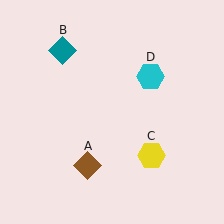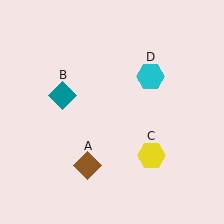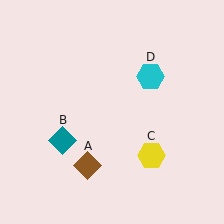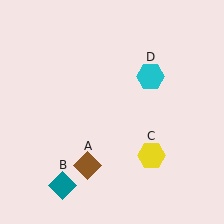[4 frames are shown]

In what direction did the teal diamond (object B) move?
The teal diamond (object B) moved down.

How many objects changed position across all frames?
1 object changed position: teal diamond (object B).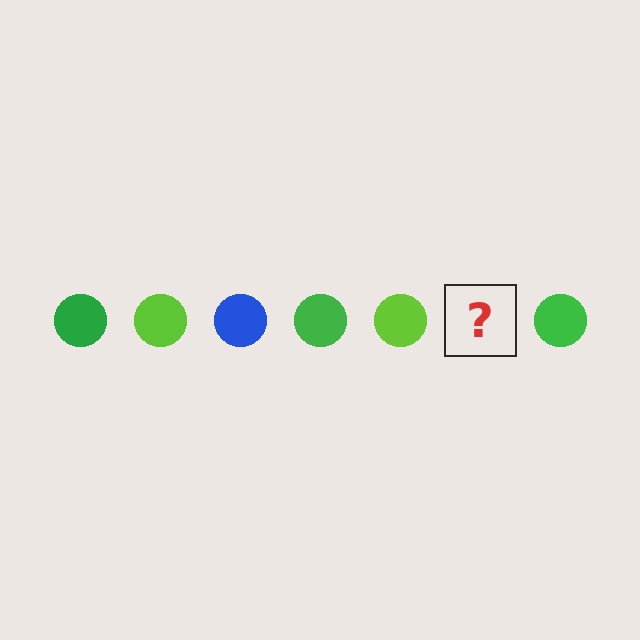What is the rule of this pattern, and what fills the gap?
The rule is that the pattern cycles through green, lime, blue circles. The gap should be filled with a blue circle.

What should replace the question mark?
The question mark should be replaced with a blue circle.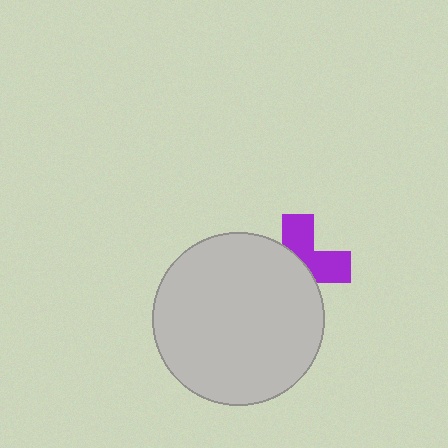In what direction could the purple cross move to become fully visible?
The purple cross could move toward the upper-right. That would shift it out from behind the light gray circle entirely.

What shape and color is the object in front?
The object in front is a light gray circle.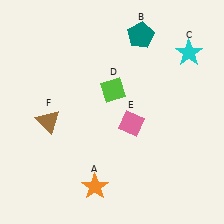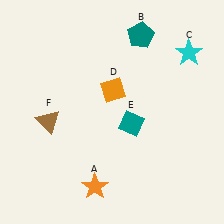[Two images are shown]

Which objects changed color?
D changed from lime to orange. E changed from pink to teal.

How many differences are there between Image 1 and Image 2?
There are 2 differences between the two images.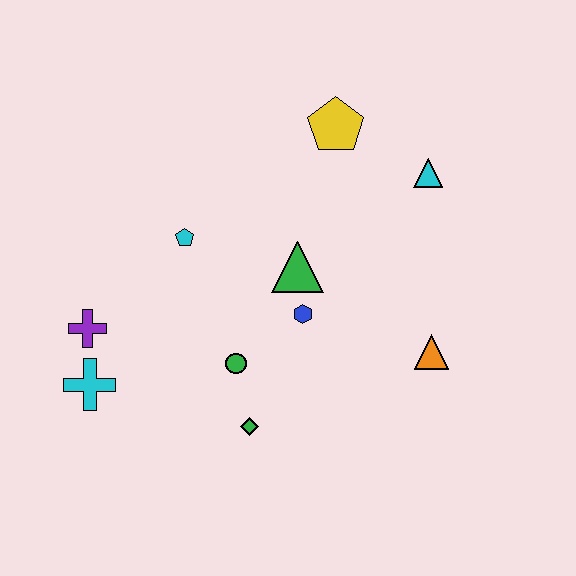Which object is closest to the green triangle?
The blue hexagon is closest to the green triangle.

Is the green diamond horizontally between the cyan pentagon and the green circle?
No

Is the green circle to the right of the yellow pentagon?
No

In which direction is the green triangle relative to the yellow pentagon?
The green triangle is below the yellow pentagon.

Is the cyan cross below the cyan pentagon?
Yes